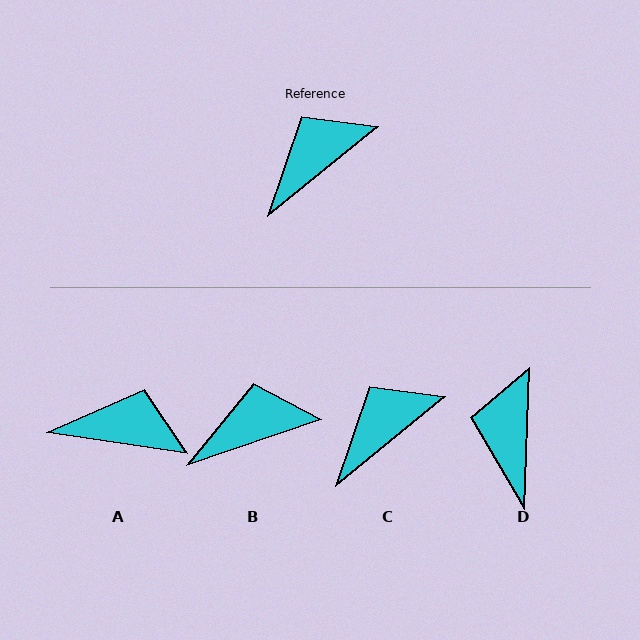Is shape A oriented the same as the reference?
No, it is off by about 48 degrees.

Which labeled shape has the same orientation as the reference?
C.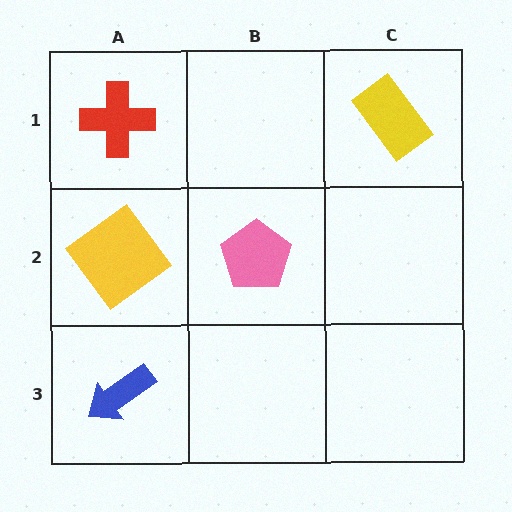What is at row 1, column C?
A yellow rectangle.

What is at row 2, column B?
A pink pentagon.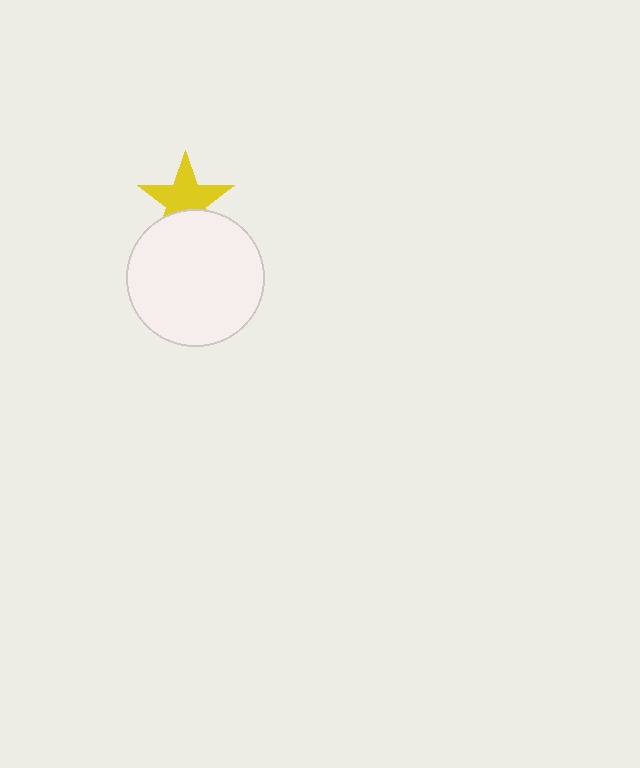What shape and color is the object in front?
The object in front is a white circle.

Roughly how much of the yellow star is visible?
Most of it is visible (roughly 67%).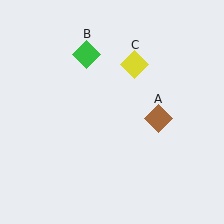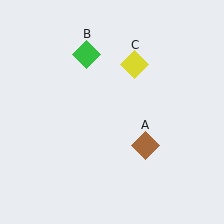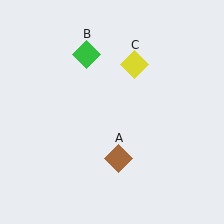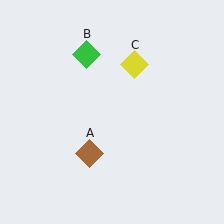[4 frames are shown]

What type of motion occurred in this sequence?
The brown diamond (object A) rotated clockwise around the center of the scene.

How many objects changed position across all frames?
1 object changed position: brown diamond (object A).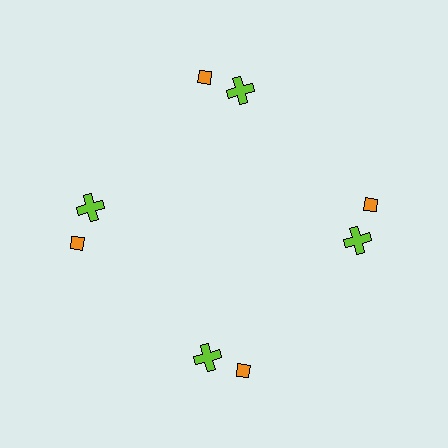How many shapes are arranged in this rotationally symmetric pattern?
There are 8 shapes, arranged in 4 groups of 2.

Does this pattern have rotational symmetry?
Yes, this pattern has 4-fold rotational symmetry. It looks the same after rotating 90 degrees around the center.